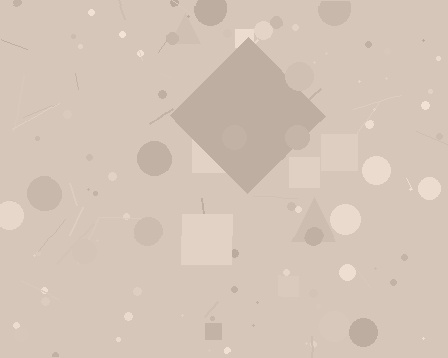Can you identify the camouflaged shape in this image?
The camouflaged shape is a diamond.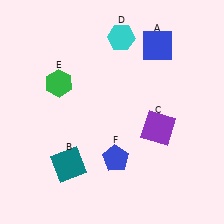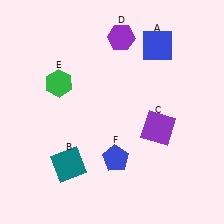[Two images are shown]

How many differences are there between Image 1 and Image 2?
There is 1 difference between the two images.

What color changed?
The hexagon (D) changed from cyan in Image 1 to purple in Image 2.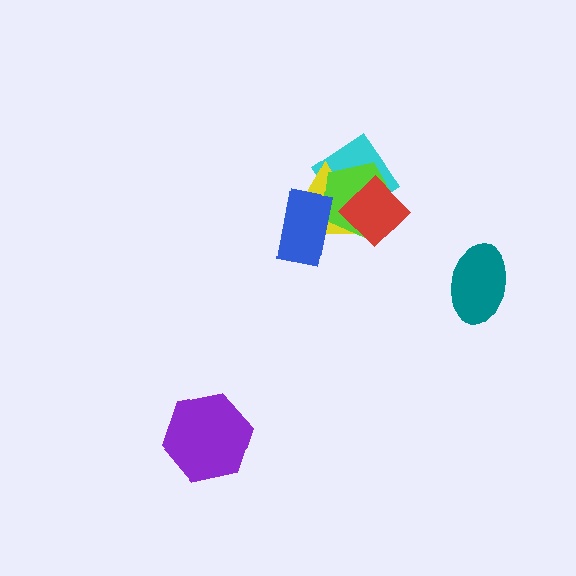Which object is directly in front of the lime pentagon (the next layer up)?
The red diamond is directly in front of the lime pentagon.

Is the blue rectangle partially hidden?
No, no other shape covers it.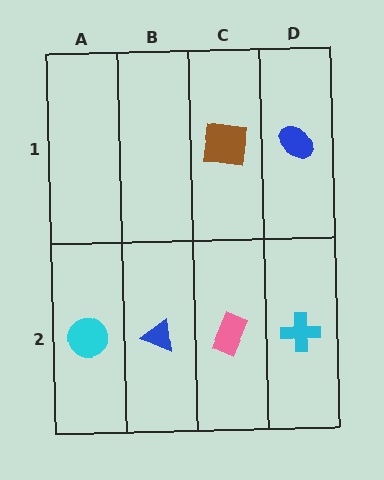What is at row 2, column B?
A blue triangle.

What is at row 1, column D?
A blue ellipse.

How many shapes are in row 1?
2 shapes.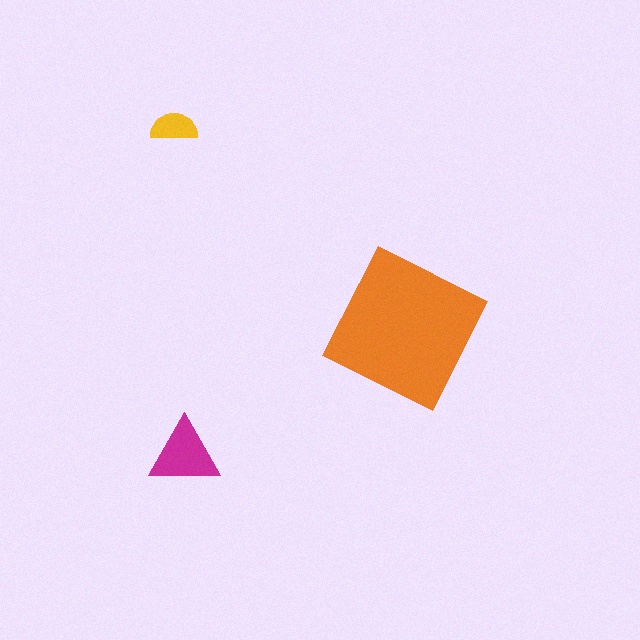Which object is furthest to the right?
The orange square is rightmost.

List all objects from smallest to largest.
The yellow semicircle, the magenta triangle, the orange square.